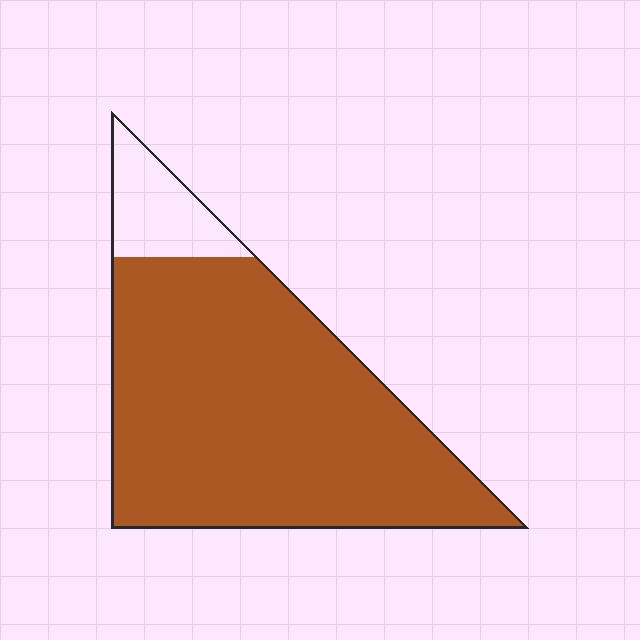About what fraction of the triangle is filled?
About seven eighths (7/8).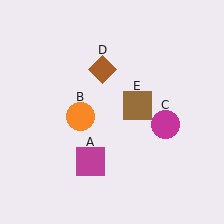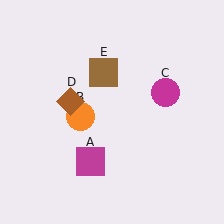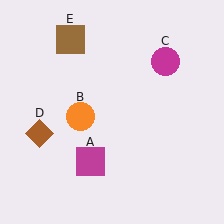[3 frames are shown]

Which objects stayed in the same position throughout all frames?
Magenta square (object A) and orange circle (object B) remained stationary.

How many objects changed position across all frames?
3 objects changed position: magenta circle (object C), brown diamond (object D), brown square (object E).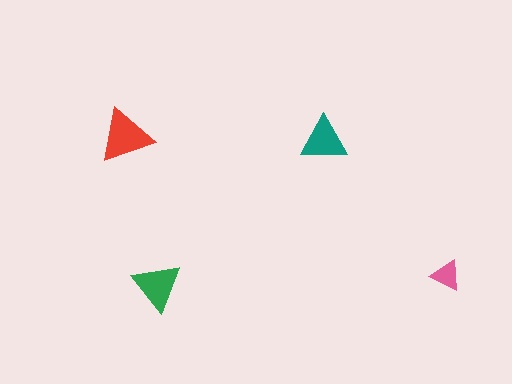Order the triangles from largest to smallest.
the red one, the green one, the teal one, the pink one.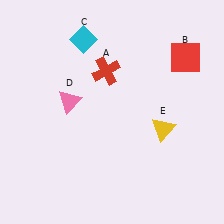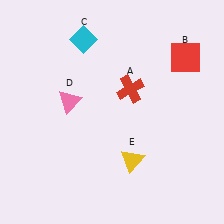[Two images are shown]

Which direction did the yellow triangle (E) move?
The yellow triangle (E) moved left.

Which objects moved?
The objects that moved are: the red cross (A), the yellow triangle (E).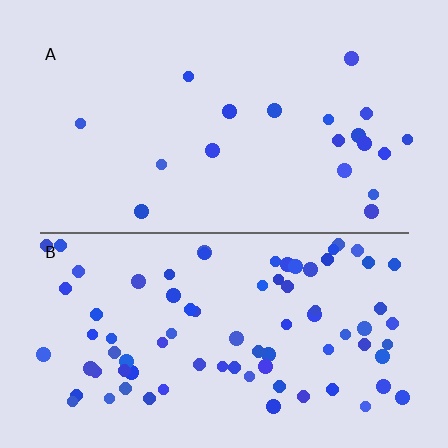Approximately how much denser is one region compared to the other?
Approximately 4.2× — region B over region A.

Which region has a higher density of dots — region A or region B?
B (the bottom).